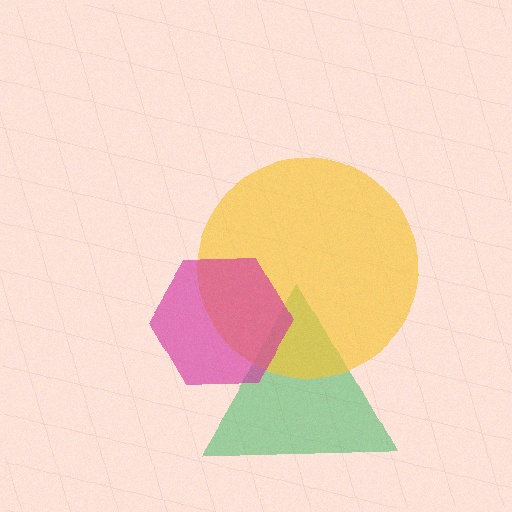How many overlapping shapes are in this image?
There are 3 overlapping shapes in the image.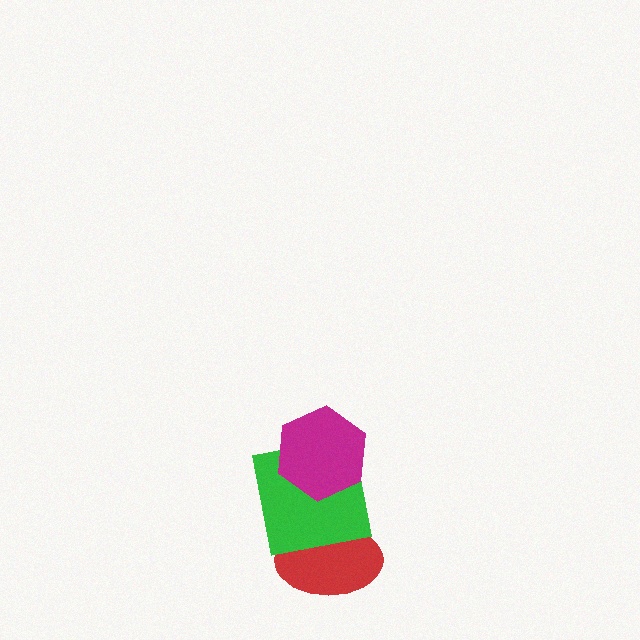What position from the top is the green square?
The green square is 2nd from the top.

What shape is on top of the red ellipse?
The green square is on top of the red ellipse.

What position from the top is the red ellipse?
The red ellipse is 3rd from the top.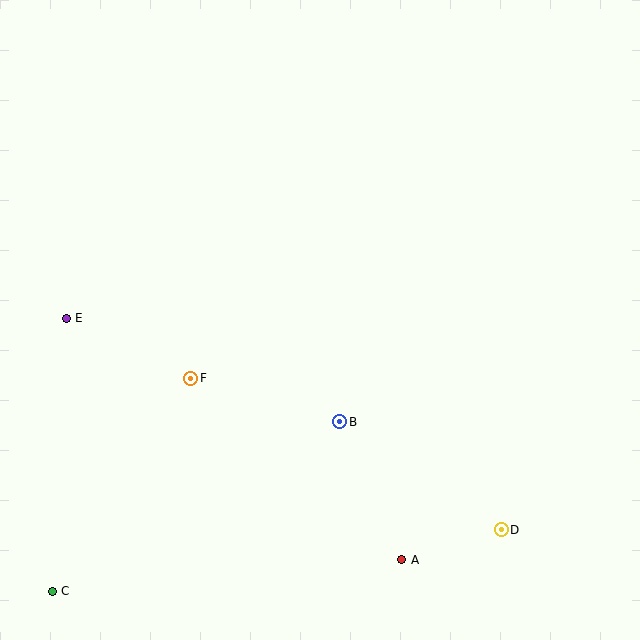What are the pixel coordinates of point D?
Point D is at (501, 530).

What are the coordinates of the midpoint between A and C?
The midpoint between A and C is at (227, 576).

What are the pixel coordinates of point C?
Point C is at (52, 591).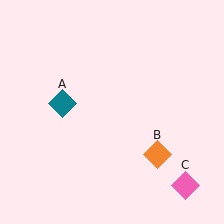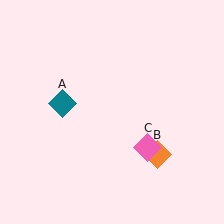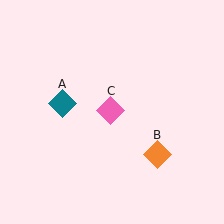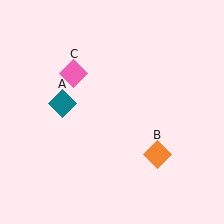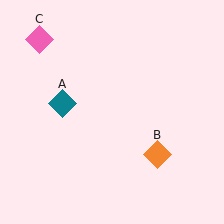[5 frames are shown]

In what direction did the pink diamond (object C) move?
The pink diamond (object C) moved up and to the left.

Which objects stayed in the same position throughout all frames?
Teal diamond (object A) and orange diamond (object B) remained stationary.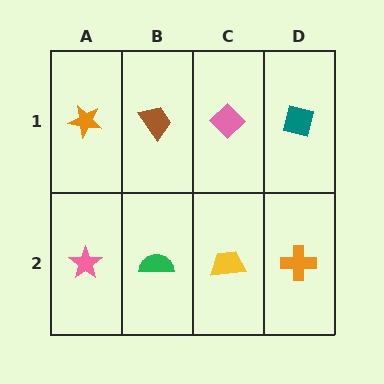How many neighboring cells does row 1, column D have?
2.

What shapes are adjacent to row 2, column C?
A pink diamond (row 1, column C), a green semicircle (row 2, column B), an orange cross (row 2, column D).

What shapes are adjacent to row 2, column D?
A teal square (row 1, column D), a yellow trapezoid (row 2, column C).